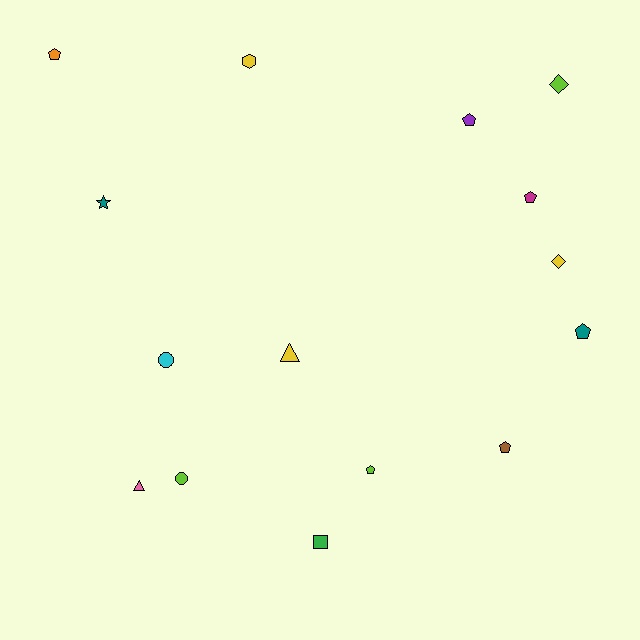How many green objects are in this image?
There is 1 green object.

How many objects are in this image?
There are 15 objects.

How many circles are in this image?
There are 2 circles.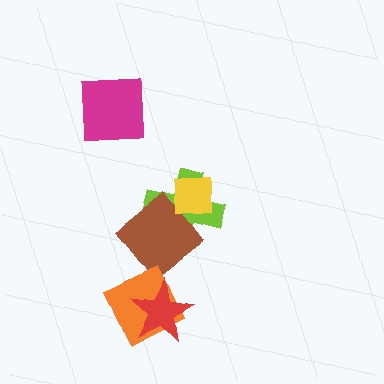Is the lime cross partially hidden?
Yes, it is partially covered by another shape.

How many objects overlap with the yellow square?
1 object overlaps with the yellow square.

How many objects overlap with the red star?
1 object overlaps with the red star.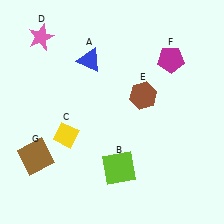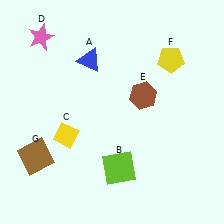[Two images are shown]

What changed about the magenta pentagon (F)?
In Image 1, F is magenta. In Image 2, it changed to yellow.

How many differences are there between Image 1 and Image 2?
There is 1 difference between the two images.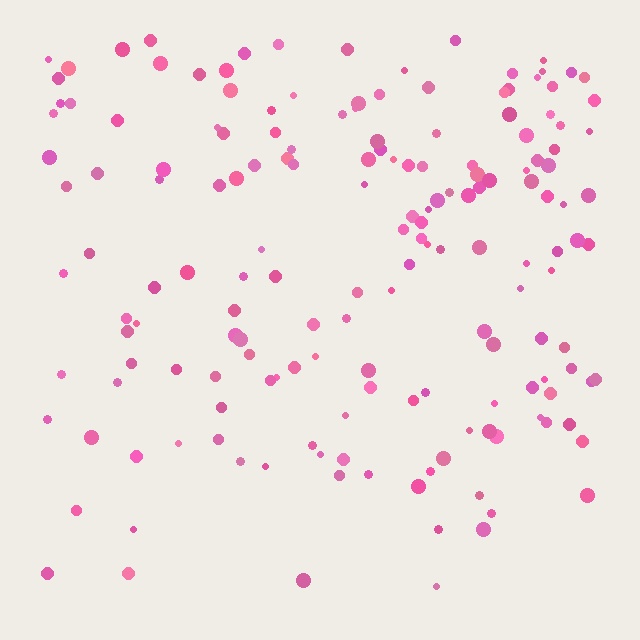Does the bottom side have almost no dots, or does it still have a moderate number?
Still a moderate number, just noticeably fewer than the top.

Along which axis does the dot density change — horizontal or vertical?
Vertical.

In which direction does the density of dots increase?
From bottom to top, with the top side densest.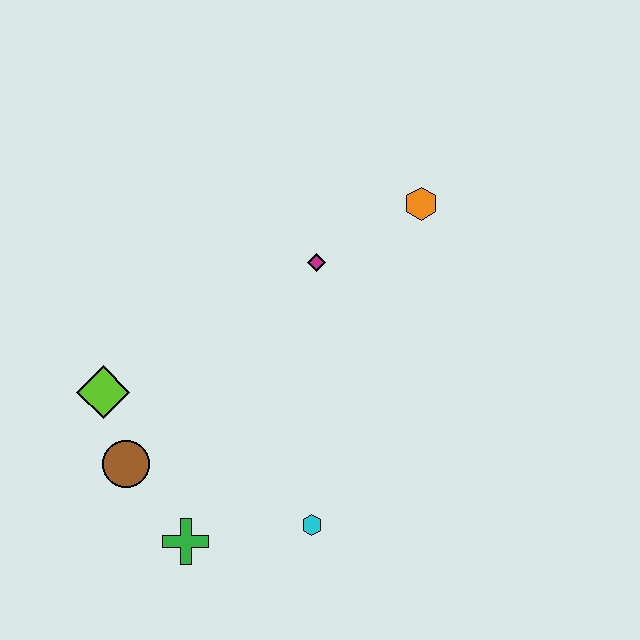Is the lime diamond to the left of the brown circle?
Yes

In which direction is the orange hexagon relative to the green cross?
The orange hexagon is above the green cross.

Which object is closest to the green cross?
The brown circle is closest to the green cross.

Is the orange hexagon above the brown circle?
Yes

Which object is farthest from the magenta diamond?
The green cross is farthest from the magenta diamond.